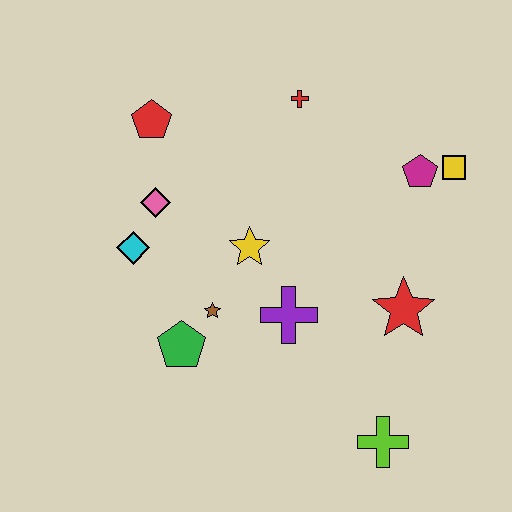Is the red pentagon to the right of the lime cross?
No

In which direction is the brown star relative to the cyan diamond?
The brown star is to the right of the cyan diamond.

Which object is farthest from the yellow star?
The lime cross is farthest from the yellow star.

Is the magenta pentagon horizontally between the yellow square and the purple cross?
Yes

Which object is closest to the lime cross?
The red star is closest to the lime cross.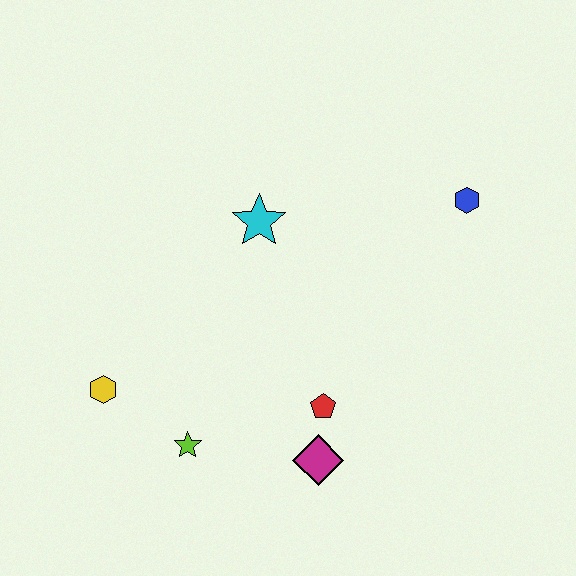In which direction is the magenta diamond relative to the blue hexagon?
The magenta diamond is below the blue hexagon.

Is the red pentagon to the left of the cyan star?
No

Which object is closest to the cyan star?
The red pentagon is closest to the cyan star.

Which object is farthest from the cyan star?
The magenta diamond is farthest from the cyan star.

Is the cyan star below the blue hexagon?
Yes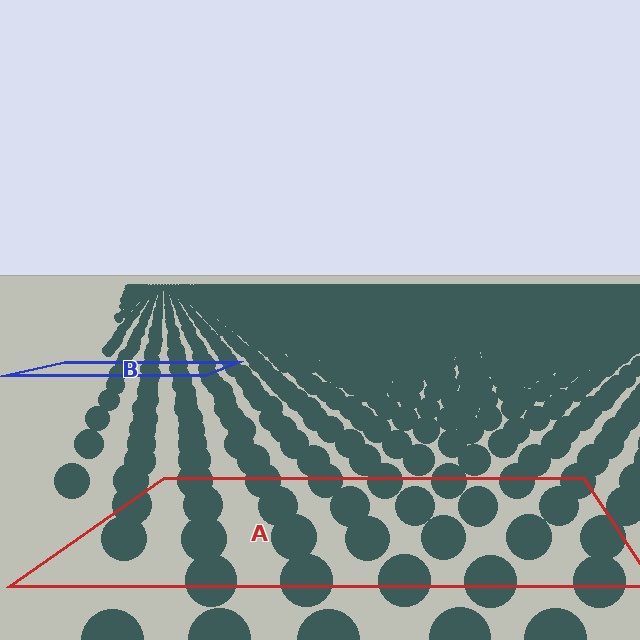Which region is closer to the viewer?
Region A is closer. The texture elements there are larger and more spread out.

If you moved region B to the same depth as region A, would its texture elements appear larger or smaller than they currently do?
They would appear larger. At a closer depth, the same texture elements are projected at a bigger on-screen size.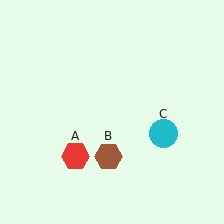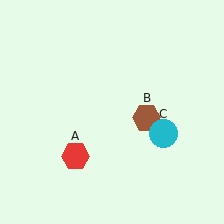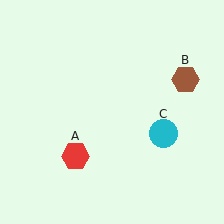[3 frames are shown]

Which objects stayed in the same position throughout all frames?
Red hexagon (object A) and cyan circle (object C) remained stationary.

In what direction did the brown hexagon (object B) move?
The brown hexagon (object B) moved up and to the right.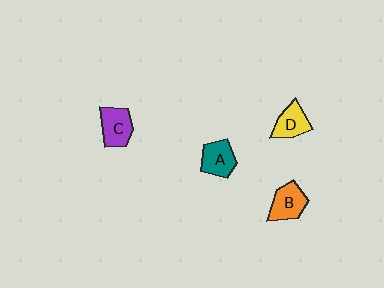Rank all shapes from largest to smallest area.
From largest to smallest: B (orange), C (purple), A (teal), D (yellow).